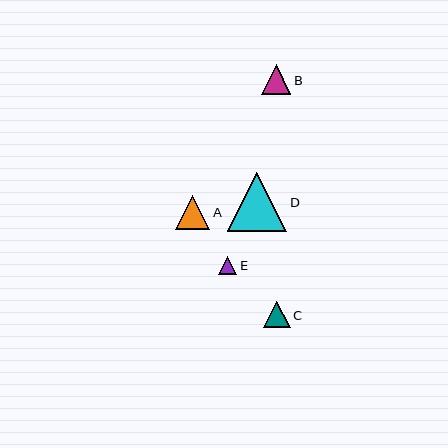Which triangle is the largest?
Triangle D is the largest with a size of approximately 59 pixels.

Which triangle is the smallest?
Triangle E is the smallest with a size of approximately 18 pixels.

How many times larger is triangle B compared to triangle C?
Triangle B is approximately 1.1 times the size of triangle C.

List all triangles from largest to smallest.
From largest to smallest: D, A, B, C, E.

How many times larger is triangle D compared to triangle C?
Triangle D is approximately 2.3 times the size of triangle C.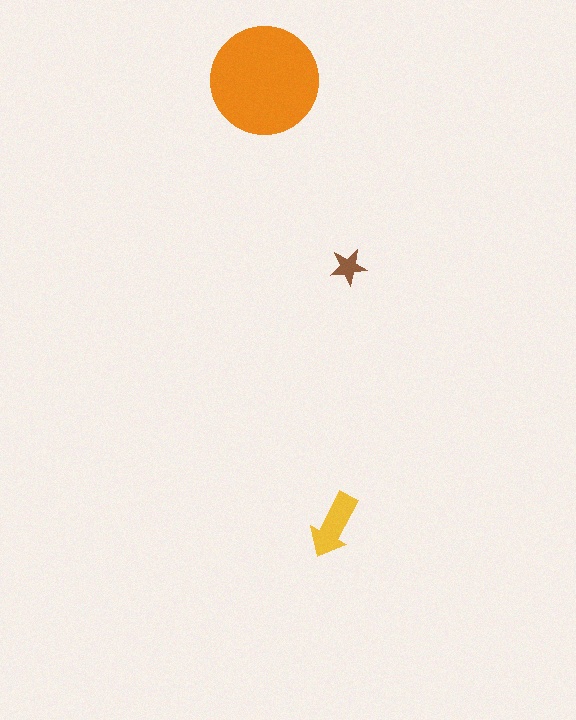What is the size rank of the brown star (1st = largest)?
3rd.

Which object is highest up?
The orange circle is topmost.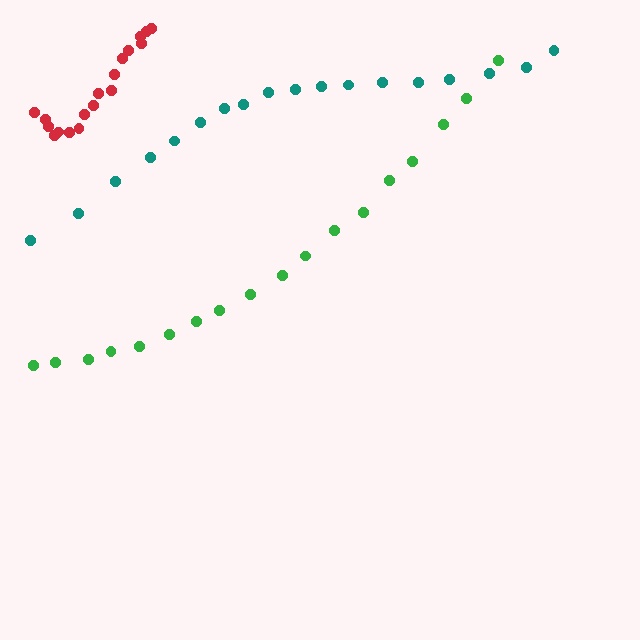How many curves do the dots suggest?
There are 3 distinct paths.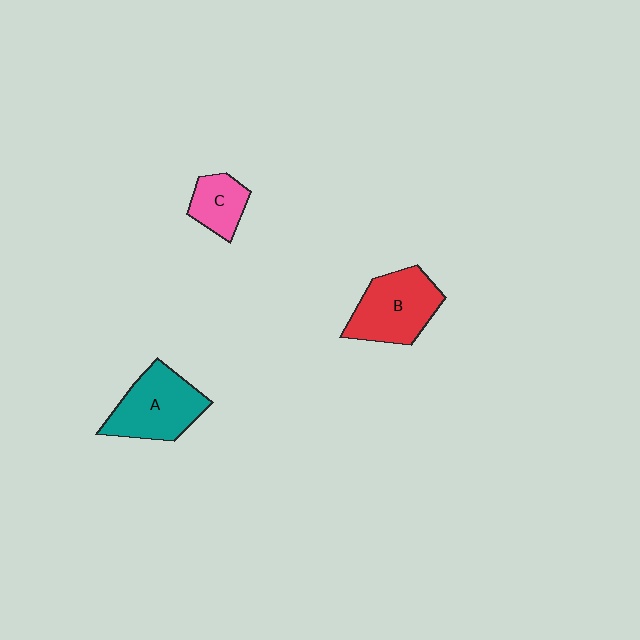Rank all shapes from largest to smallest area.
From largest to smallest: A (teal), B (red), C (pink).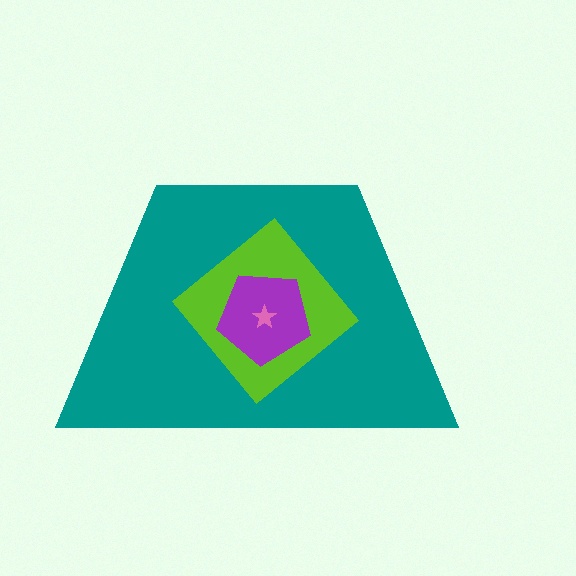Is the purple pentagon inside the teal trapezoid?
Yes.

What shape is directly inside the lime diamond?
The purple pentagon.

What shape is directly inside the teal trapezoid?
The lime diamond.